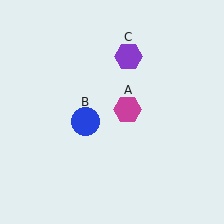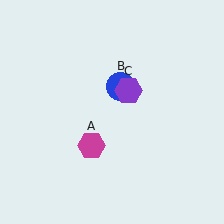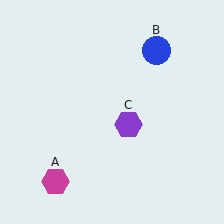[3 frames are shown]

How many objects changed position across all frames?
3 objects changed position: magenta hexagon (object A), blue circle (object B), purple hexagon (object C).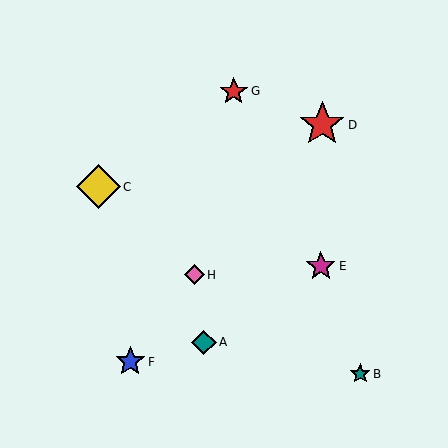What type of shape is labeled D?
Shape D is a red star.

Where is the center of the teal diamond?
The center of the teal diamond is at (204, 342).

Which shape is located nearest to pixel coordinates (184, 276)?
The pink diamond (labeled H) at (194, 275) is nearest to that location.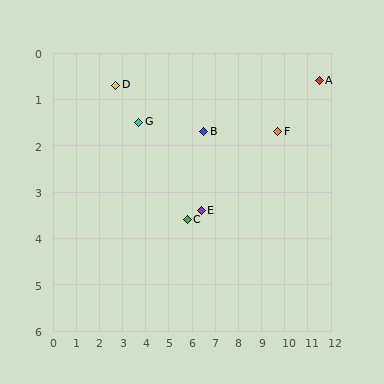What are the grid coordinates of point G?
Point G is at approximately (3.7, 1.5).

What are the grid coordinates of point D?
Point D is at approximately (2.7, 0.7).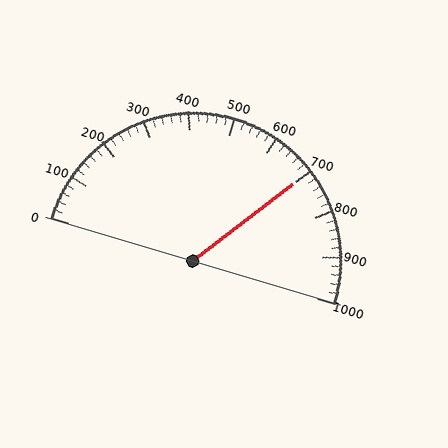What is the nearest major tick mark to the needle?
The nearest major tick mark is 700.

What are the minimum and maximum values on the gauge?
The gauge ranges from 0 to 1000.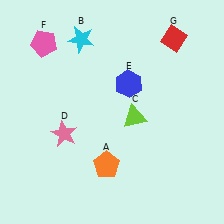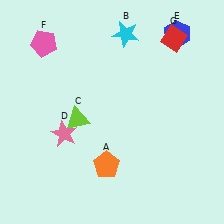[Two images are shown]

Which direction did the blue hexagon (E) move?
The blue hexagon (E) moved up.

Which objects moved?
The objects that moved are: the cyan star (B), the lime triangle (C), the blue hexagon (E).